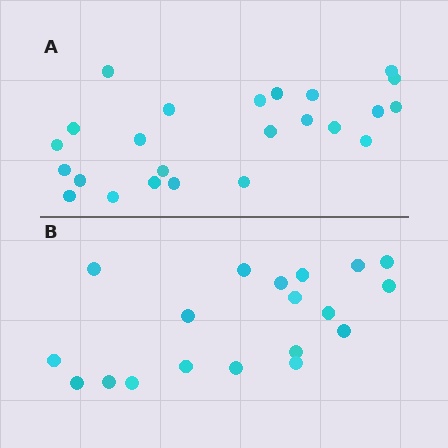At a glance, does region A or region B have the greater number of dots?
Region A (the top region) has more dots.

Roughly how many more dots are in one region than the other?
Region A has about 5 more dots than region B.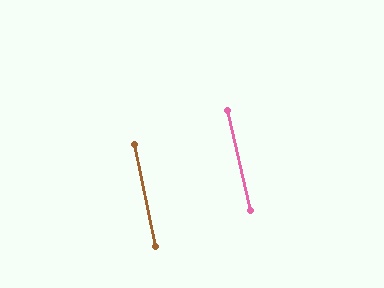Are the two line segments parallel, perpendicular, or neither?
Parallel — their directions differ by only 1.4°.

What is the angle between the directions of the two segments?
Approximately 1 degree.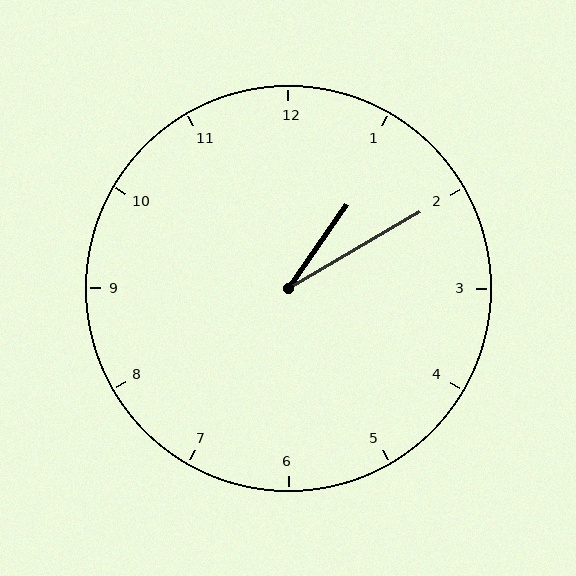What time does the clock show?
1:10.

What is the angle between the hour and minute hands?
Approximately 25 degrees.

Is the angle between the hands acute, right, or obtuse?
It is acute.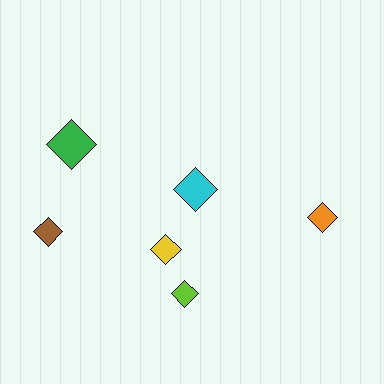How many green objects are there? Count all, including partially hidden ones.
There is 1 green object.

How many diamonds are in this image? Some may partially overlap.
There are 6 diamonds.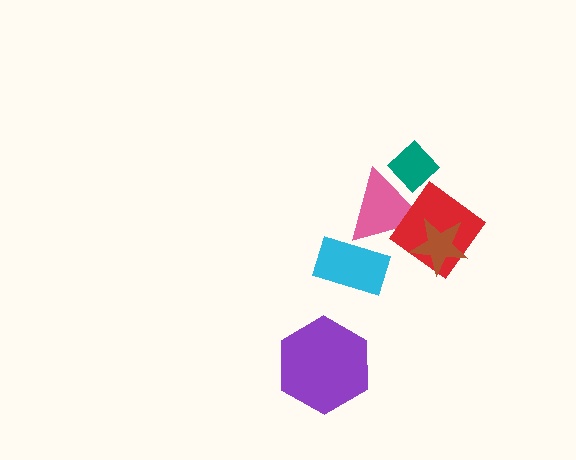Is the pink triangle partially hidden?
Yes, it is partially covered by another shape.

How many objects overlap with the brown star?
2 objects overlap with the brown star.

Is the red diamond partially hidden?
Yes, it is partially covered by another shape.